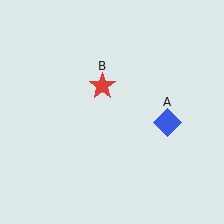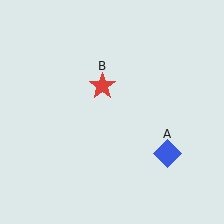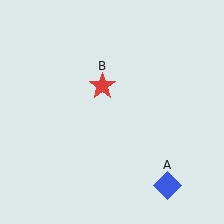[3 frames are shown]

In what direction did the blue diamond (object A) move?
The blue diamond (object A) moved down.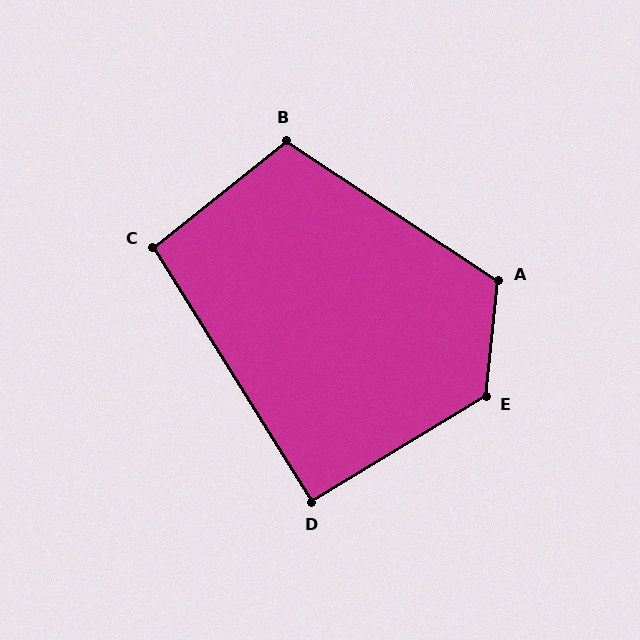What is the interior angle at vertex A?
Approximately 117 degrees (obtuse).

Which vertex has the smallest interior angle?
D, at approximately 91 degrees.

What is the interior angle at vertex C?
Approximately 97 degrees (obtuse).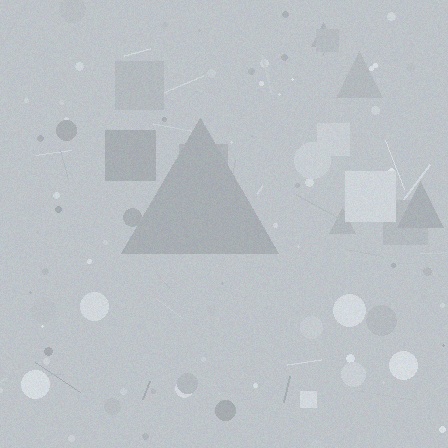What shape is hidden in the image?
A triangle is hidden in the image.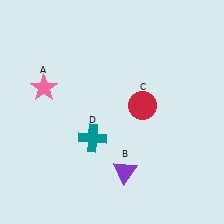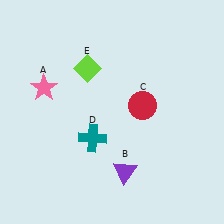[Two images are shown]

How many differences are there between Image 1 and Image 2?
There is 1 difference between the two images.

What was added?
A lime diamond (E) was added in Image 2.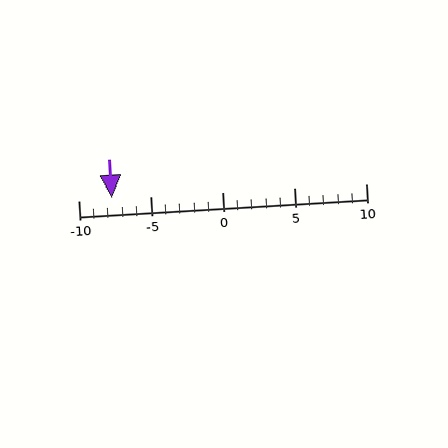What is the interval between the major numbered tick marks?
The major tick marks are spaced 5 units apart.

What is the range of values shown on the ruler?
The ruler shows values from -10 to 10.